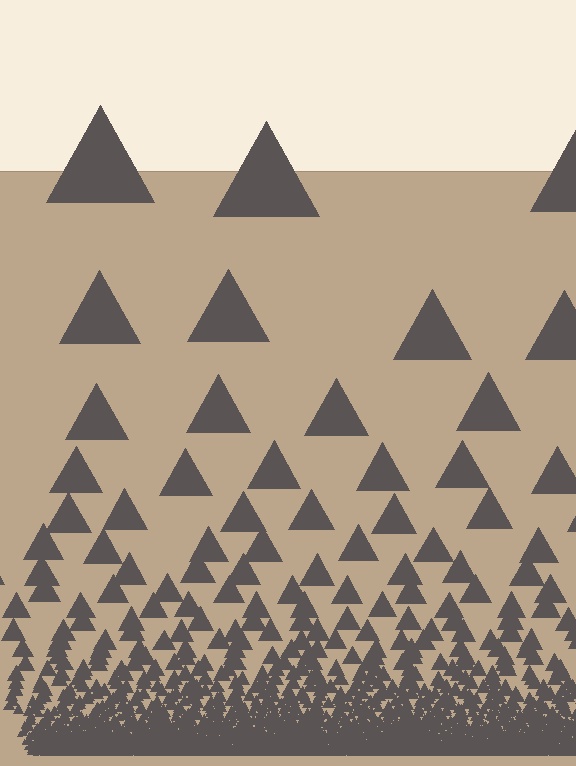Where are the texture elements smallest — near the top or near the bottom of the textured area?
Near the bottom.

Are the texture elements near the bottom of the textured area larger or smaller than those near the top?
Smaller. The gradient is inverted — elements near the bottom are smaller and denser.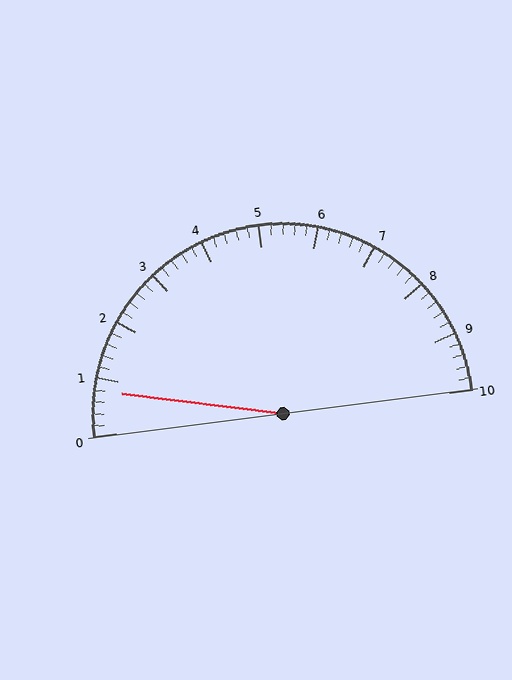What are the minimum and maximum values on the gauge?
The gauge ranges from 0 to 10.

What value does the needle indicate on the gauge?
The needle indicates approximately 0.8.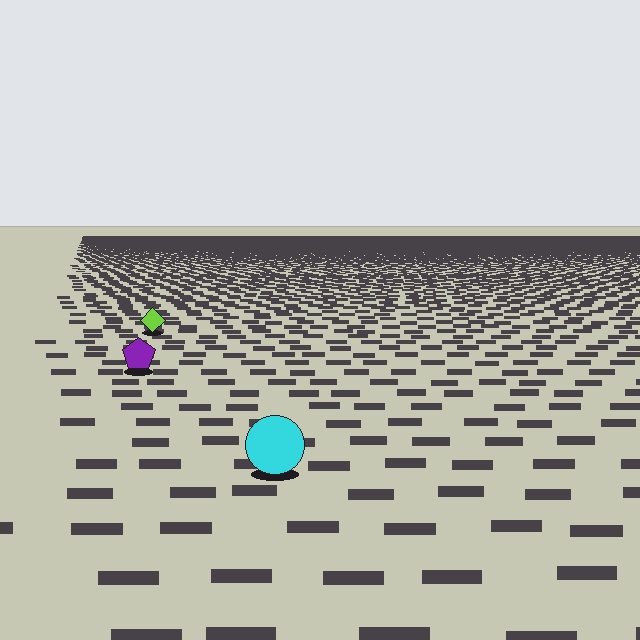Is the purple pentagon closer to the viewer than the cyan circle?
No. The cyan circle is closer — you can tell from the texture gradient: the ground texture is coarser near it.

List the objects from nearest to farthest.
From nearest to farthest: the cyan circle, the purple pentagon, the lime diamond.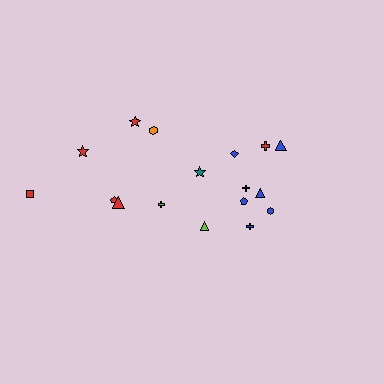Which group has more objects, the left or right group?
The right group.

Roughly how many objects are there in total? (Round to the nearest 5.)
Roughly 15 objects in total.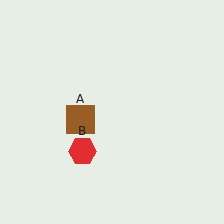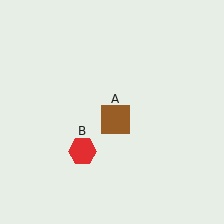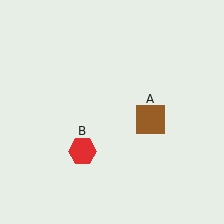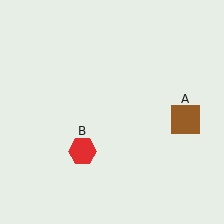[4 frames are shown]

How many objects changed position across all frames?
1 object changed position: brown square (object A).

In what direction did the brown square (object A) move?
The brown square (object A) moved right.